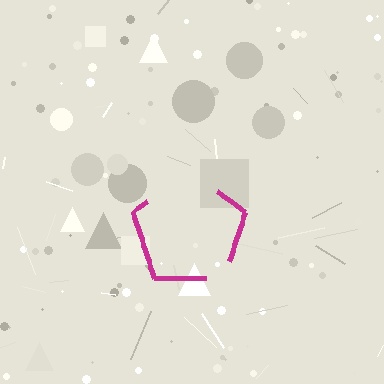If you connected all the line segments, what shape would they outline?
They would outline a pentagon.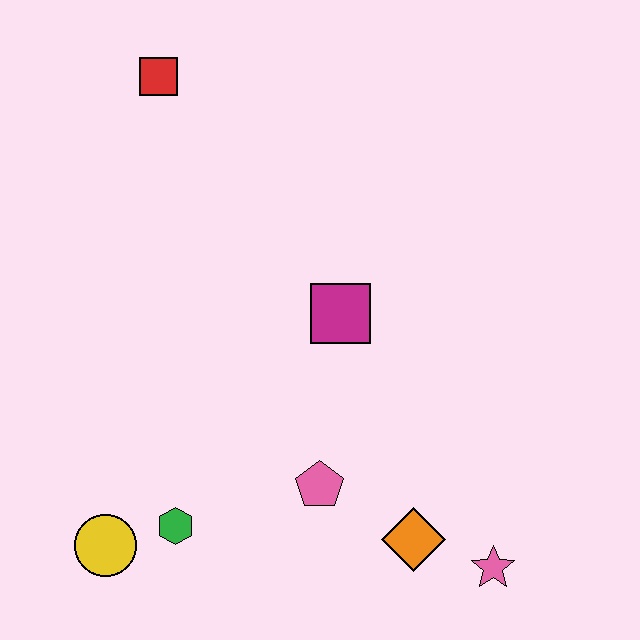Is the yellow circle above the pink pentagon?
No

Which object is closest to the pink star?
The orange diamond is closest to the pink star.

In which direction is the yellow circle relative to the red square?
The yellow circle is below the red square.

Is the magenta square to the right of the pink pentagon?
Yes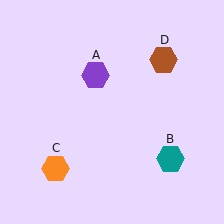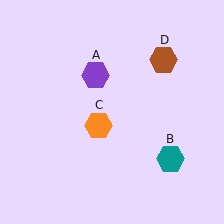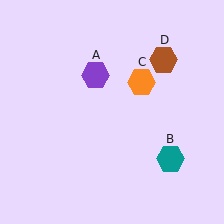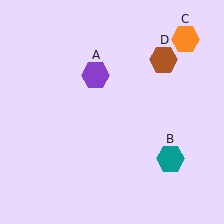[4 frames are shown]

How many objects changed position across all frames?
1 object changed position: orange hexagon (object C).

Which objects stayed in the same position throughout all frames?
Purple hexagon (object A) and teal hexagon (object B) and brown hexagon (object D) remained stationary.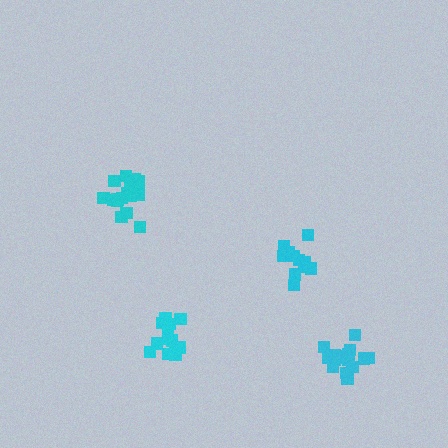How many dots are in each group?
Group 1: 17 dots, Group 2: 13 dots, Group 3: 18 dots, Group 4: 12 dots (60 total).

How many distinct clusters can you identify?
There are 4 distinct clusters.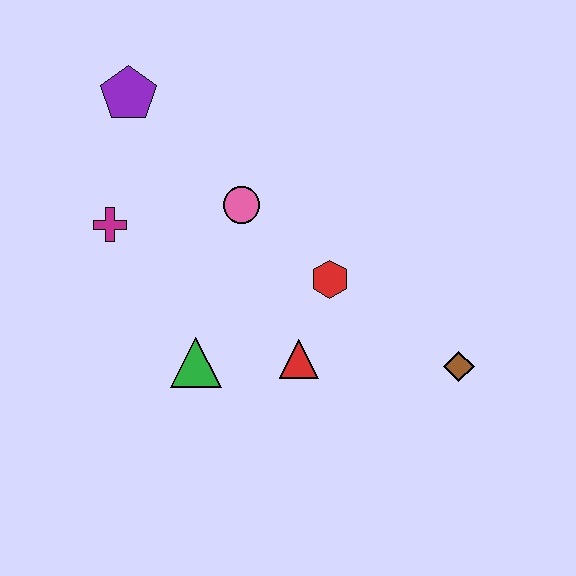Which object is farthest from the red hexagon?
The purple pentagon is farthest from the red hexagon.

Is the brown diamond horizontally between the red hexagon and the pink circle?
No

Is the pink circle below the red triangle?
No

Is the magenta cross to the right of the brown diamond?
No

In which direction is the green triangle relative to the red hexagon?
The green triangle is to the left of the red hexagon.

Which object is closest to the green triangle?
The red triangle is closest to the green triangle.